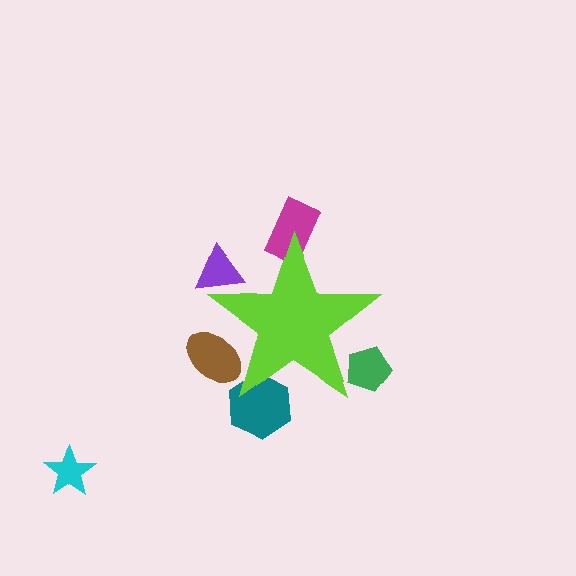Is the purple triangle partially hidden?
Yes, the purple triangle is partially hidden behind the lime star.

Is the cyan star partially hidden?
No, the cyan star is fully visible.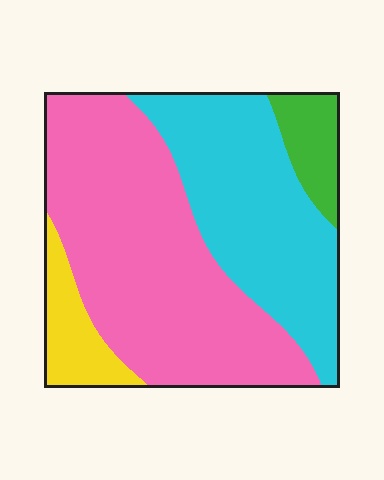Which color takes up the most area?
Pink, at roughly 50%.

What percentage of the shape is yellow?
Yellow takes up less than a sixth of the shape.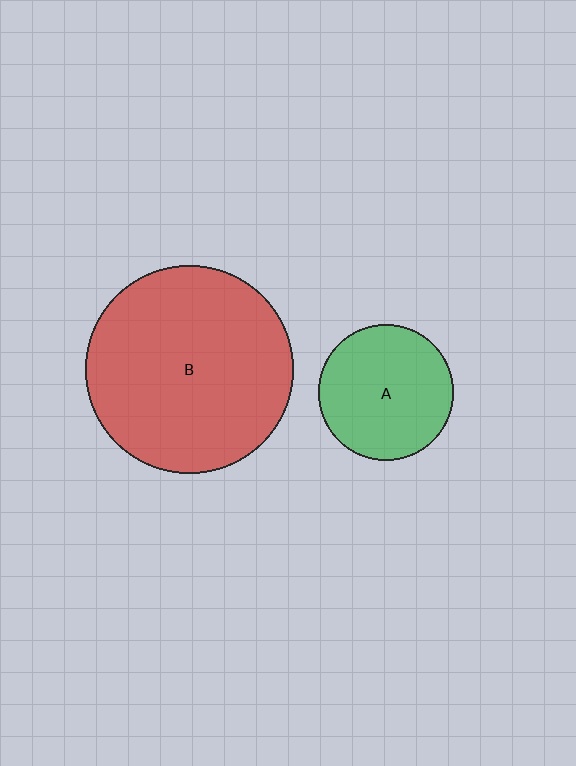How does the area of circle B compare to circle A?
Approximately 2.4 times.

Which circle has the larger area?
Circle B (red).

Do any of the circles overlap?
No, none of the circles overlap.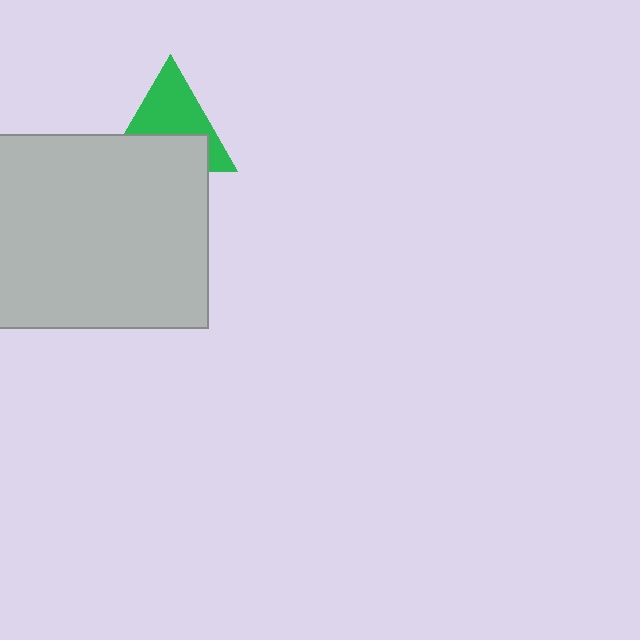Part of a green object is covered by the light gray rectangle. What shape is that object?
It is a triangle.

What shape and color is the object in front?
The object in front is a light gray rectangle.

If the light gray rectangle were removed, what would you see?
You would see the complete green triangle.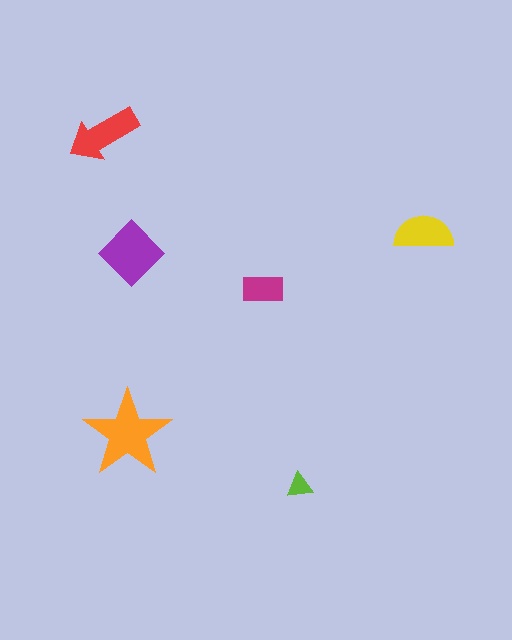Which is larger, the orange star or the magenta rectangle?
The orange star.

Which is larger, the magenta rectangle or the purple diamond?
The purple diamond.